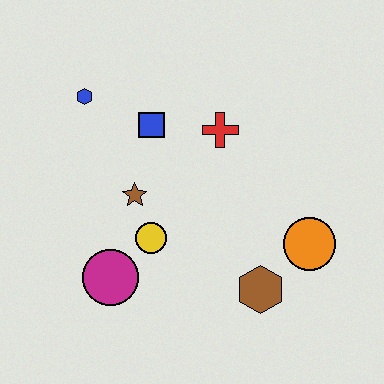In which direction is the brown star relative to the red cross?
The brown star is to the left of the red cross.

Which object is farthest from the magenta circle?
The orange circle is farthest from the magenta circle.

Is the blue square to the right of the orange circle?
No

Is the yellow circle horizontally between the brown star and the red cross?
Yes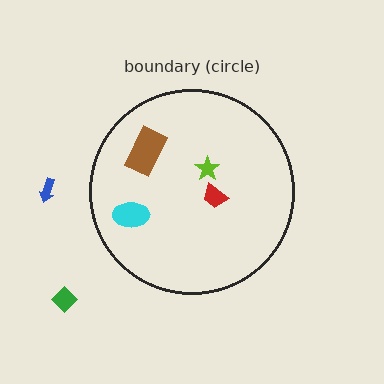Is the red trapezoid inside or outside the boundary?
Inside.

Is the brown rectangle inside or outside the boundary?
Inside.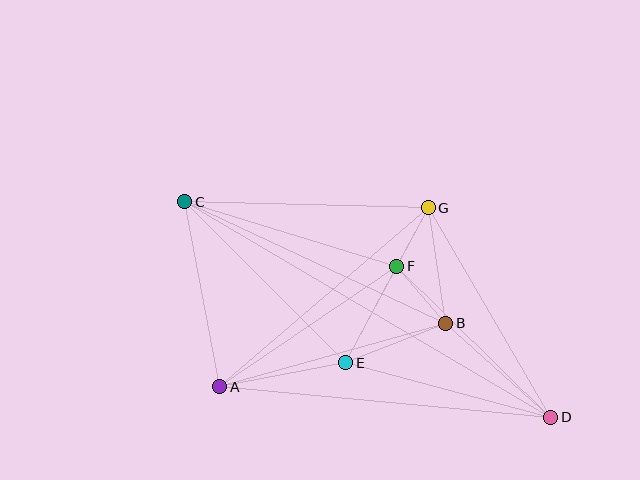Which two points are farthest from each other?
Points C and D are farthest from each other.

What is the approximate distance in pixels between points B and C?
The distance between B and C is approximately 288 pixels.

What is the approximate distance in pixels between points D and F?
The distance between D and F is approximately 216 pixels.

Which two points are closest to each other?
Points F and G are closest to each other.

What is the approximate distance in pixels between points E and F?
The distance between E and F is approximately 109 pixels.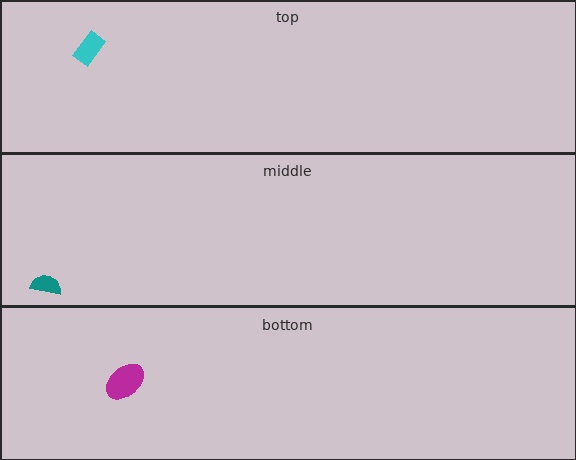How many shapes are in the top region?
1.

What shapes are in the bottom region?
The magenta ellipse.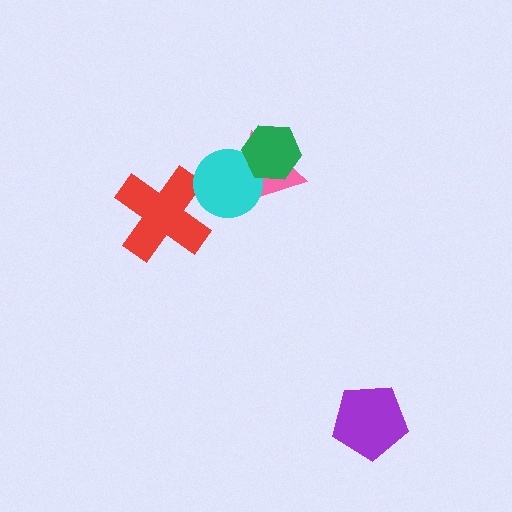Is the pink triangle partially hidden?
Yes, it is partially covered by another shape.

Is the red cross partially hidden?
Yes, it is partially covered by another shape.